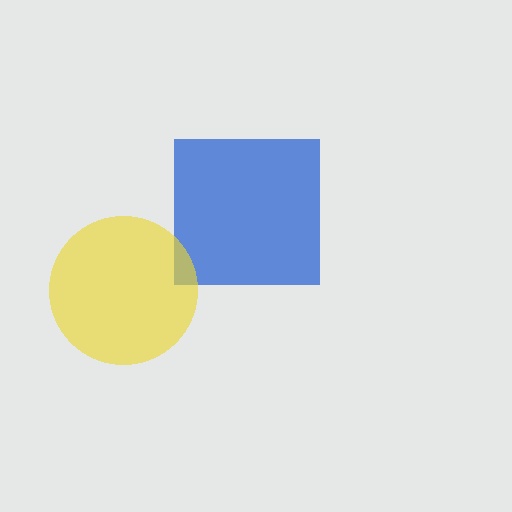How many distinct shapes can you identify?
There are 2 distinct shapes: a blue square, a yellow circle.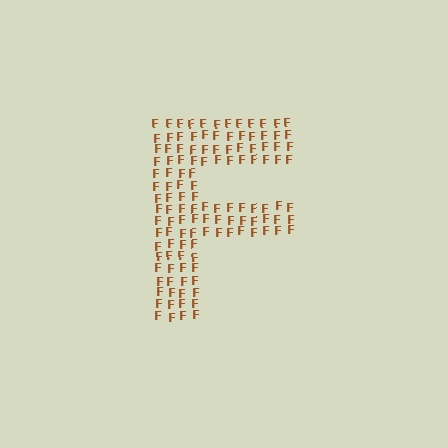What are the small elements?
The small elements are letter F's.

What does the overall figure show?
The overall figure shows the letter F.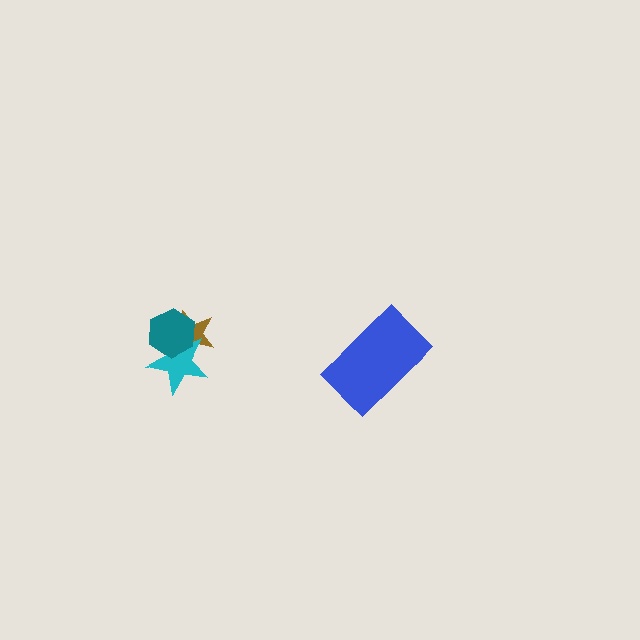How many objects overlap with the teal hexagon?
2 objects overlap with the teal hexagon.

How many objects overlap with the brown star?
2 objects overlap with the brown star.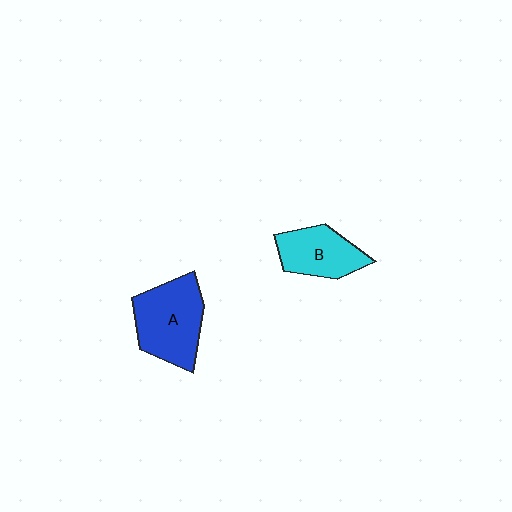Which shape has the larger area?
Shape A (blue).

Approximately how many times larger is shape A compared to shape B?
Approximately 1.4 times.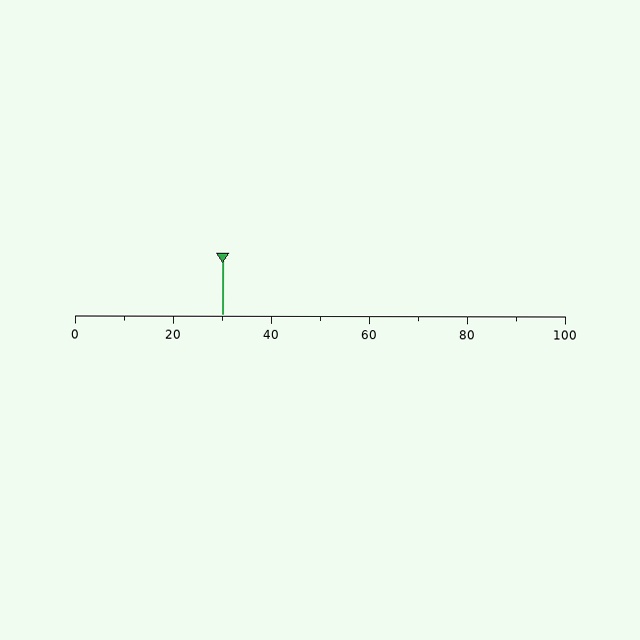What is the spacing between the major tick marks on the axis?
The major ticks are spaced 20 apart.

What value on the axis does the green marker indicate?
The marker indicates approximately 30.